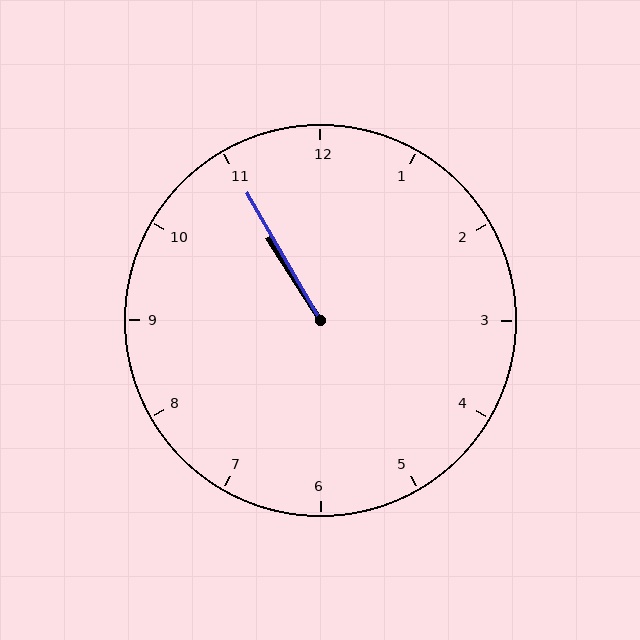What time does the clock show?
10:55.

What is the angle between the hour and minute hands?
Approximately 2 degrees.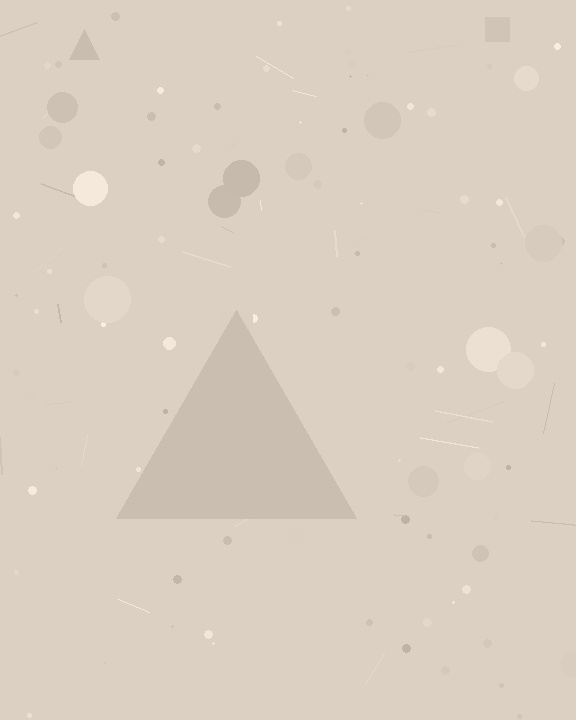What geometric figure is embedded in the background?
A triangle is embedded in the background.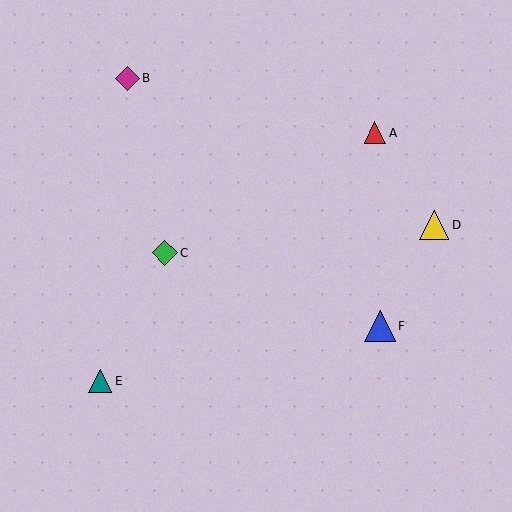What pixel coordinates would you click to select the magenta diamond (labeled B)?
Click at (127, 78) to select the magenta diamond B.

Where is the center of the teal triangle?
The center of the teal triangle is at (100, 381).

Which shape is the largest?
The blue triangle (labeled F) is the largest.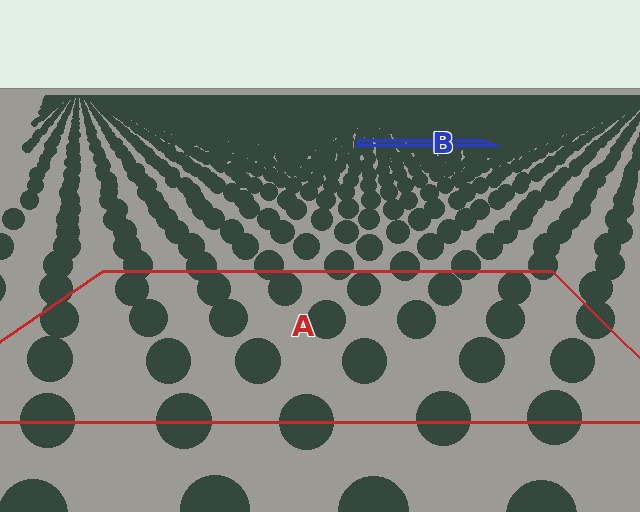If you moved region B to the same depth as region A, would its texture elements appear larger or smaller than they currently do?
They would appear larger. At a closer depth, the same texture elements are projected at a bigger on-screen size.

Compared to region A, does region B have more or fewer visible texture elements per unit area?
Region B has more texture elements per unit area — they are packed more densely because it is farther away.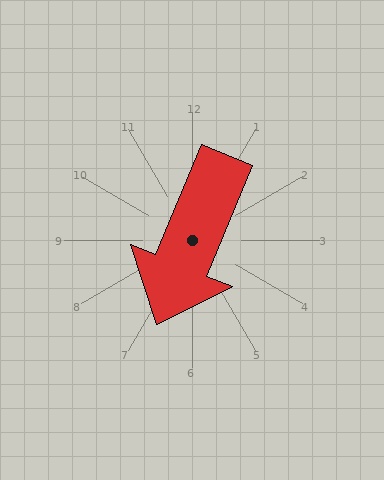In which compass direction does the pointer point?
Southwest.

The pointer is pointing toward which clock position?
Roughly 7 o'clock.